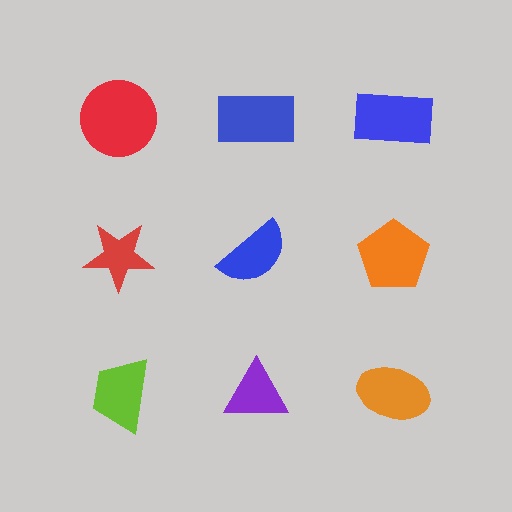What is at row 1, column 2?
A blue rectangle.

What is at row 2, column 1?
A red star.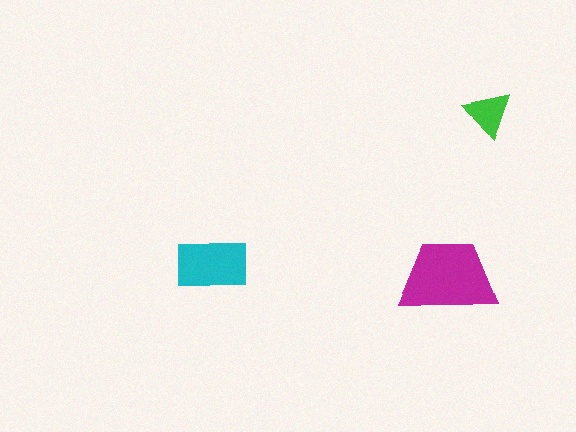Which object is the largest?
The magenta trapezoid.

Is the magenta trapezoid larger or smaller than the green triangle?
Larger.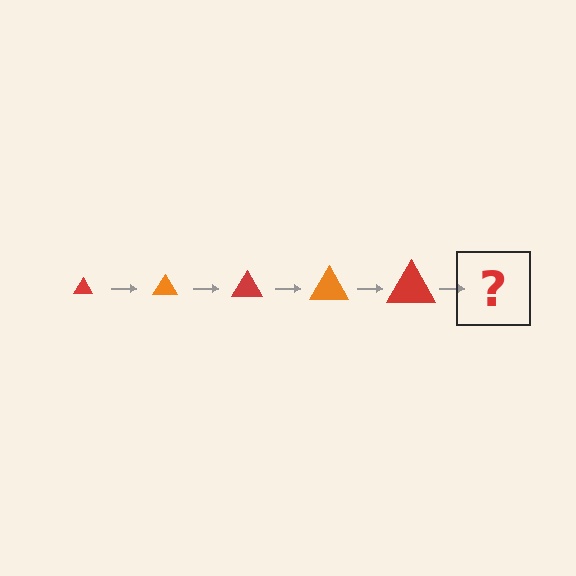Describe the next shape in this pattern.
It should be an orange triangle, larger than the previous one.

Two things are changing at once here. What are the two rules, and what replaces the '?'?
The two rules are that the triangle grows larger each step and the color cycles through red and orange. The '?' should be an orange triangle, larger than the previous one.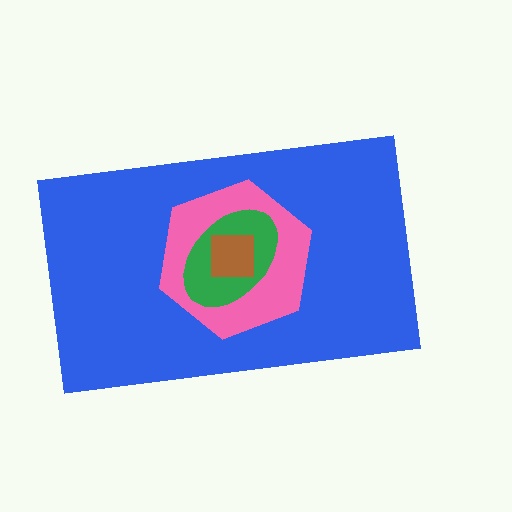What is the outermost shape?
The blue rectangle.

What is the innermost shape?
The brown square.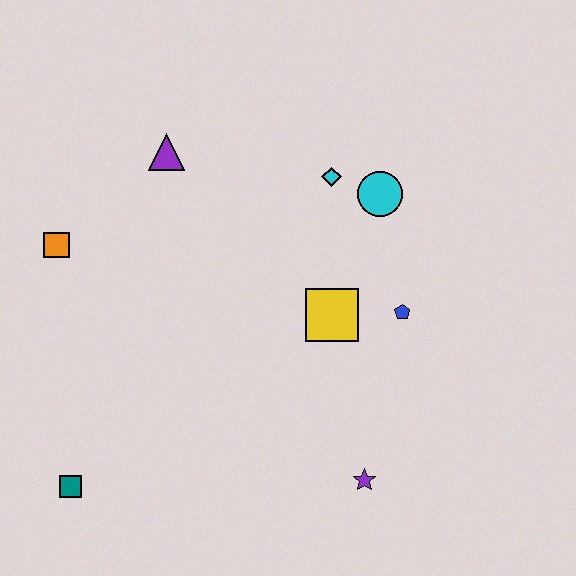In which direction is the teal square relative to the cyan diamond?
The teal square is below the cyan diamond.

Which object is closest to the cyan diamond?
The cyan circle is closest to the cyan diamond.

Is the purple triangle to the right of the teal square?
Yes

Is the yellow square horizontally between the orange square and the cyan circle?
Yes